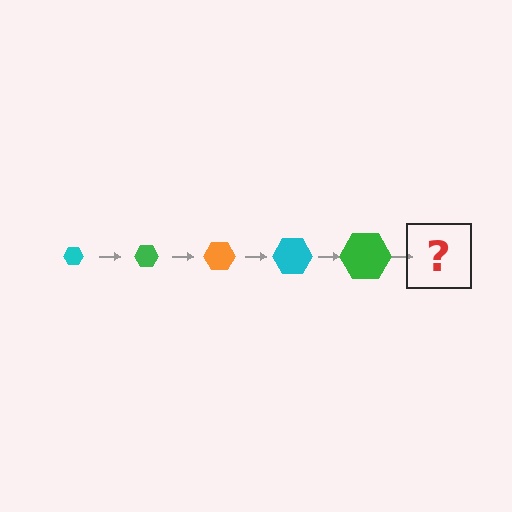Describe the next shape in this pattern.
It should be an orange hexagon, larger than the previous one.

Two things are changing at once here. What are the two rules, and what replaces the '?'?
The two rules are that the hexagon grows larger each step and the color cycles through cyan, green, and orange. The '?' should be an orange hexagon, larger than the previous one.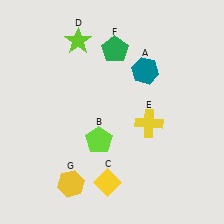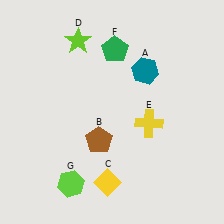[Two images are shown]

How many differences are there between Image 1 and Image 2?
There are 2 differences between the two images.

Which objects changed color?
B changed from lime to brown. G changed from yellow to lime.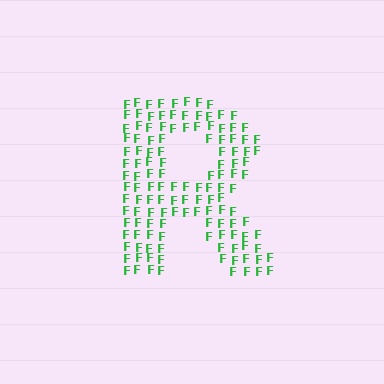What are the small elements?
The small elements are letter F's.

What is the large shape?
The large shape is the letter R.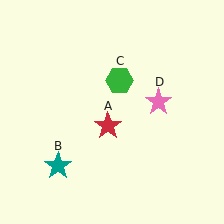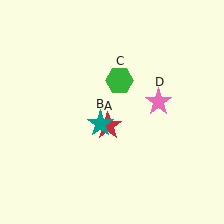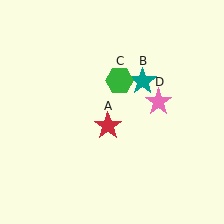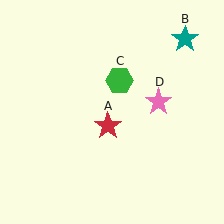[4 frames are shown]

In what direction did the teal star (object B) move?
The teal star (object B) moved up and to the right.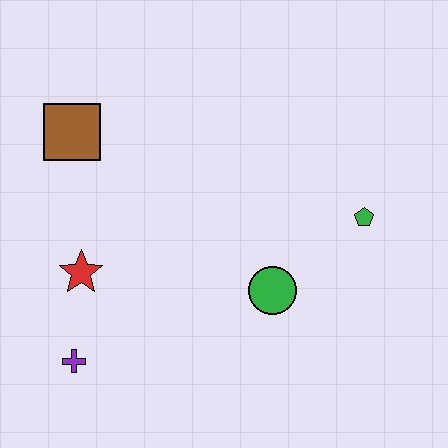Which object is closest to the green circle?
The green pentagon is closest to the green circle.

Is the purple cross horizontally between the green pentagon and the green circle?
No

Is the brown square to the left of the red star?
Yes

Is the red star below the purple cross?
No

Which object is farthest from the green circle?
The brown square is farthest from the green circle.